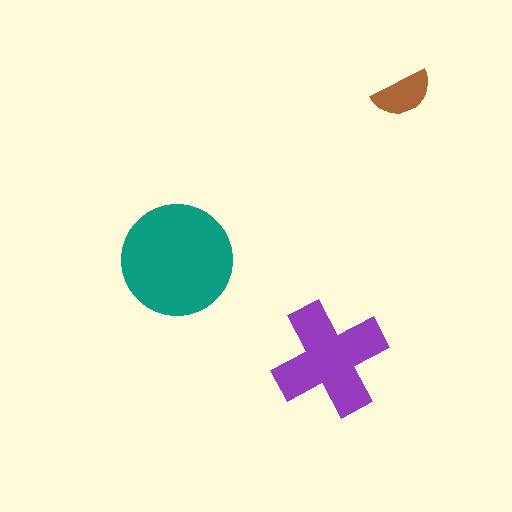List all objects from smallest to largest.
The brown semicircle, the purple cross, the teal circle.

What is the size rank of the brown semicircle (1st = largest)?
3rd.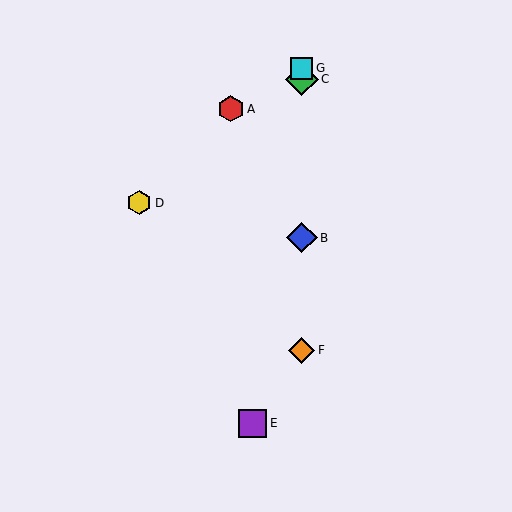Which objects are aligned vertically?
Objects B, C, F, G are aligned vertically.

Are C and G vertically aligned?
Yes, both are at x≈302.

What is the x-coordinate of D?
Object D is at x≈139.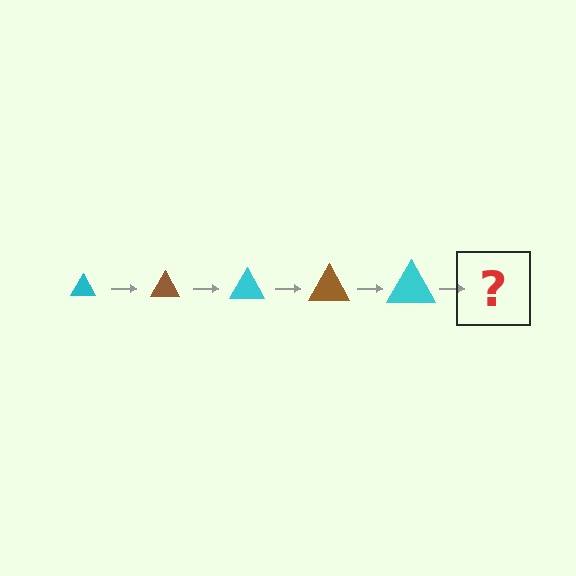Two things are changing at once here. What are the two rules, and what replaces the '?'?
The two rules are that the triangle grows larger each step and the color cycles through cyan and brown. The '?' should be a brown triangle, larger than the previous one.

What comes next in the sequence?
The next element should be a brown triangle, larger than the previous one.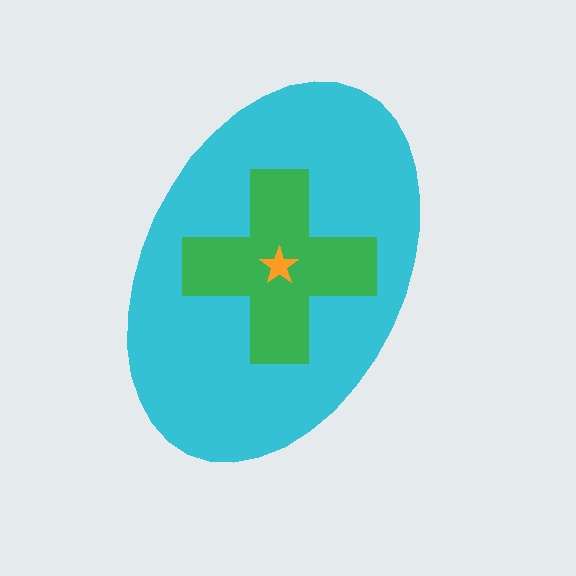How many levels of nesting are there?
3.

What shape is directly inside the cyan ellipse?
The green cross.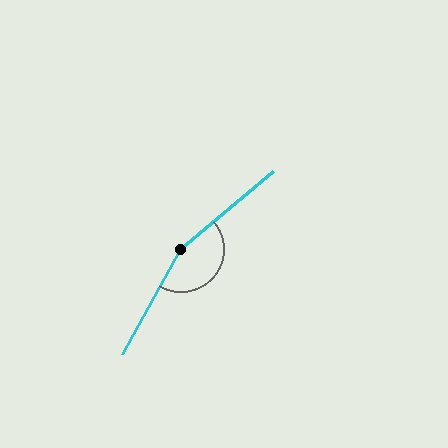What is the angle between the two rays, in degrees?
Approximately 159 degrees.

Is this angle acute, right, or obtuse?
It is obtuse.